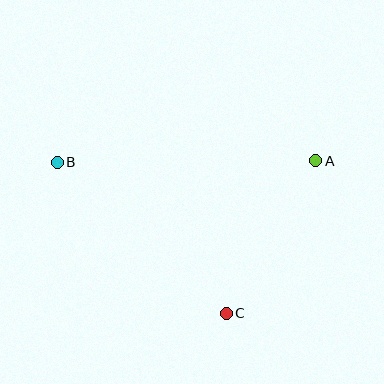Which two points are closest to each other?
Points A and C are closest to each other.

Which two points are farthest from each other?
Points A and B are farthest from each other.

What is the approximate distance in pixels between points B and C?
The distance between B and C is approximately 227 pixels.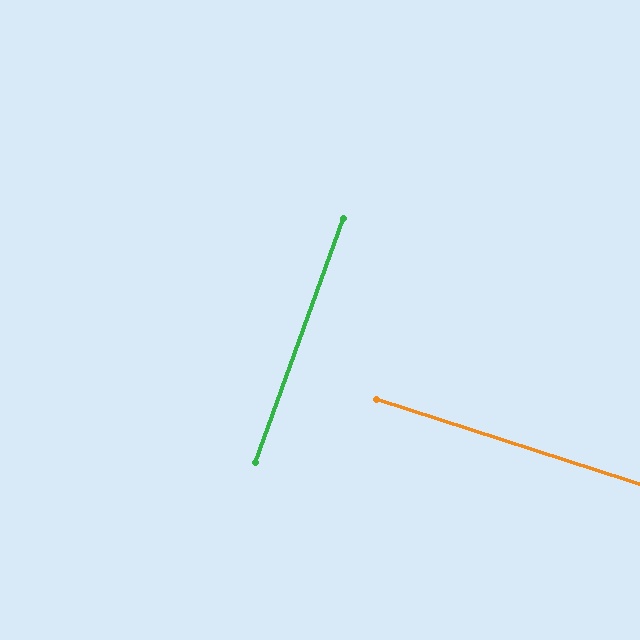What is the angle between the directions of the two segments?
Approximately 88 degrees.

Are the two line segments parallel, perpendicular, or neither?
Perpendicular — they meet at approximately 88°.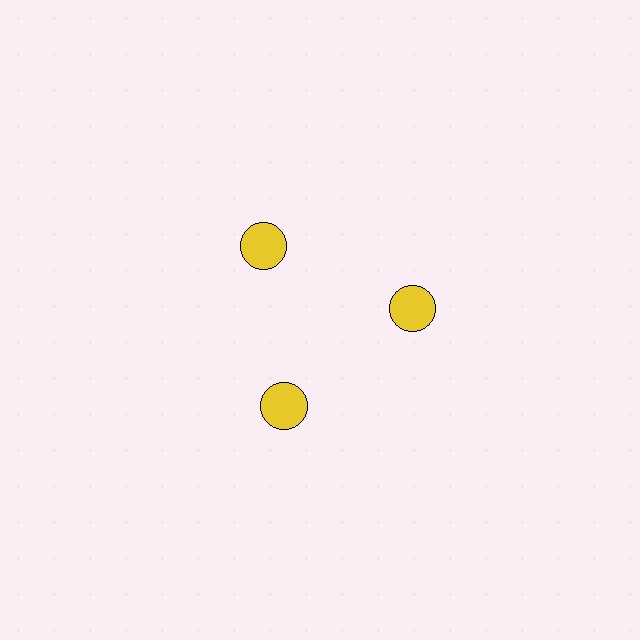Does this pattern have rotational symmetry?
Yes, this pattern has 3-fold rotational symmetry. It looks the same after rotating 120 degrees around the center.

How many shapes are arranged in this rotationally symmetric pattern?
There are 3 shapes, arranged in 3 groups of 1.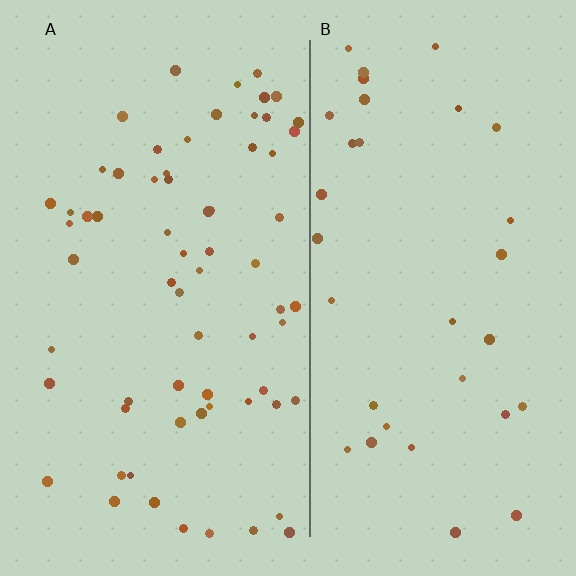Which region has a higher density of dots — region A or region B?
A (the left).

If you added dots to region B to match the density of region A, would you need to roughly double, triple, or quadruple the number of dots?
Approximately double.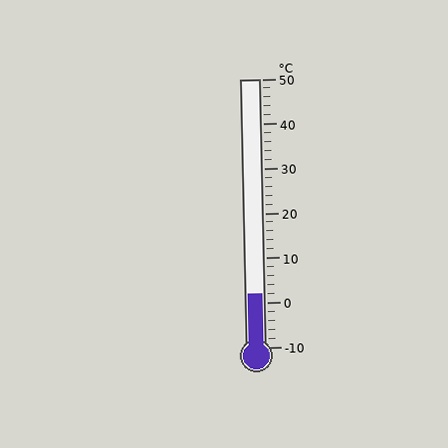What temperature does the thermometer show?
The thermometer shows approximately 2°C.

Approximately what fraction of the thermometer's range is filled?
The thermometer is filled to approximately 20% of its range.